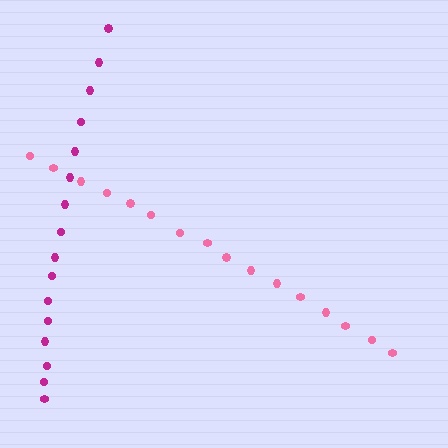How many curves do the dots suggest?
There are 2 distinct paths.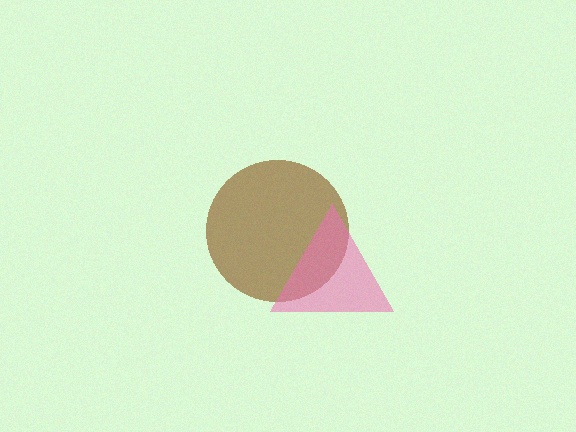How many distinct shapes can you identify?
There are 2 distinct shapes: a brown circle, a pink triangle.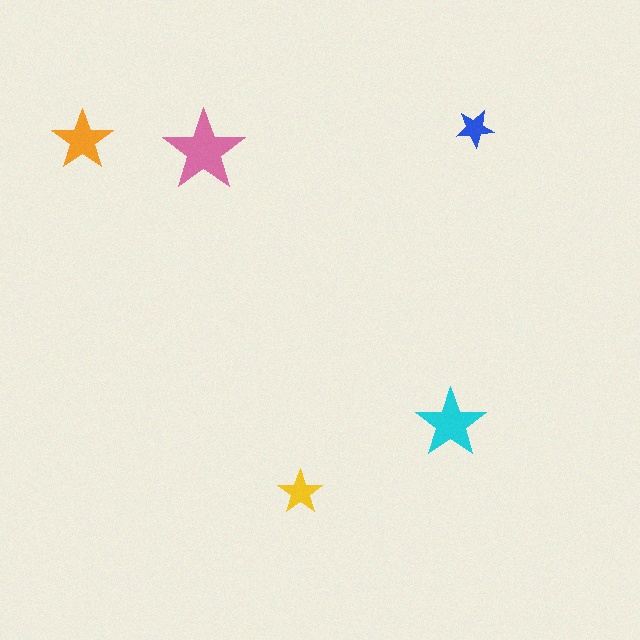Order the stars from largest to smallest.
the pink one, the cyan one, the orange one, the yellow one, the blue one.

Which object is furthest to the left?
The orange star is leftmost.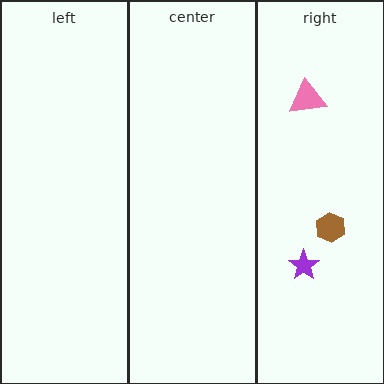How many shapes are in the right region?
3.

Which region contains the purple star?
The right region.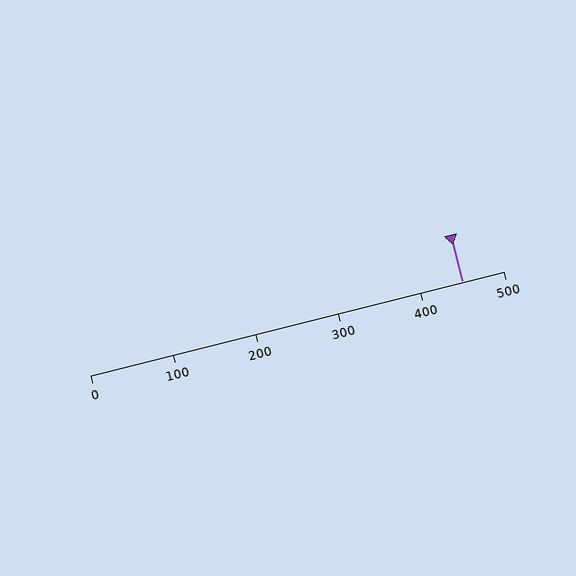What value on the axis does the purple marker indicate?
The marker indicates approximately 450.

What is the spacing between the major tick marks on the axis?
The major ticks are spaced 100 apart.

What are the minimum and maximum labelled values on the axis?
The axis runs from 0 to 500.